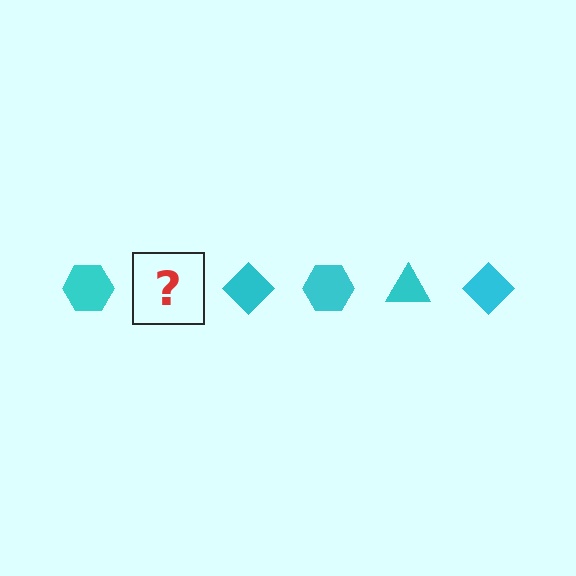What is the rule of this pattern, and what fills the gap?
The rule is that the pattern cycles through hexagon, triangle, diamond shapes in cyan. The gap should be filled with a cyan triangle.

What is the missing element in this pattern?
The missing element is a cyan triangle.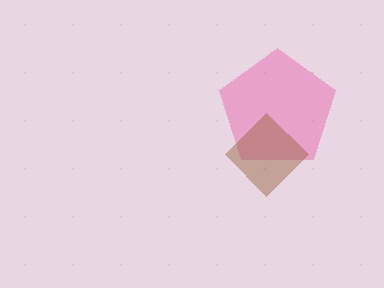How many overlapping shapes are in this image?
There are 2 overlapping shapes in the image.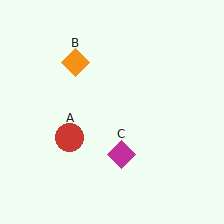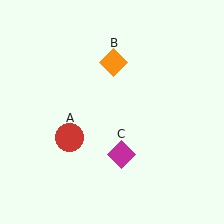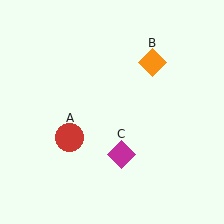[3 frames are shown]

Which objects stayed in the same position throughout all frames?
Red circle (object A) and magenta diamond (object C) remained stationary.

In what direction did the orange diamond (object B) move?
The orange diamond (object B) moved right.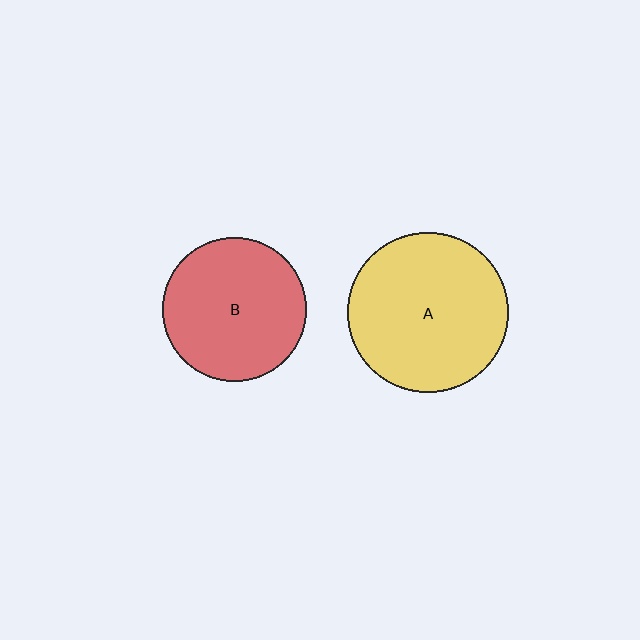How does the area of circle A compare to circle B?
Approximately 1.2 times.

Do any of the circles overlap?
No, none of the circles overlap.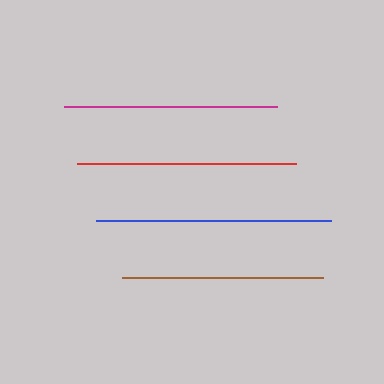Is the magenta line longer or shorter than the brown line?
The magenta line is longer than the brown line.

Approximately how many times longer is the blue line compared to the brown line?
The blue line is approximately 1.2 times the length of the brown line.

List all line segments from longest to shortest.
From longest to shortest: blue, red, magenta, brown.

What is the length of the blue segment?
The blue segment is approximately 236 pixels long.